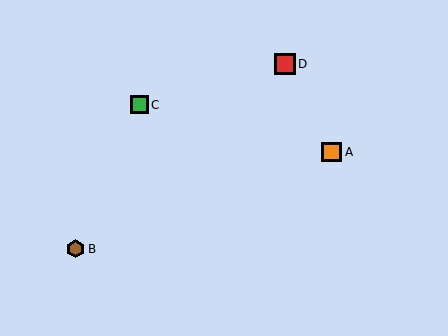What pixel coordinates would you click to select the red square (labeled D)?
Click at (285, 64) to select the red square D.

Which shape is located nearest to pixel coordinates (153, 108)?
The green square (labeled C) at (139, 105) is nearest to that location.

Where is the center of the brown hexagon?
The center of the brown hexagon is at (75, 249).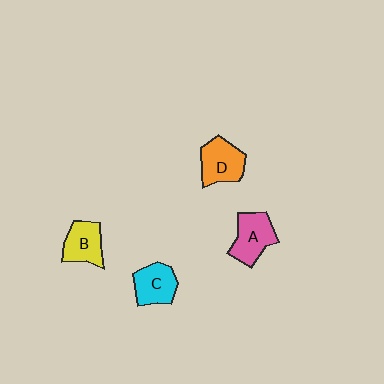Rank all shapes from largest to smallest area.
From largest to smallest: A (pink), D (orange), C (cyan), B (yellow).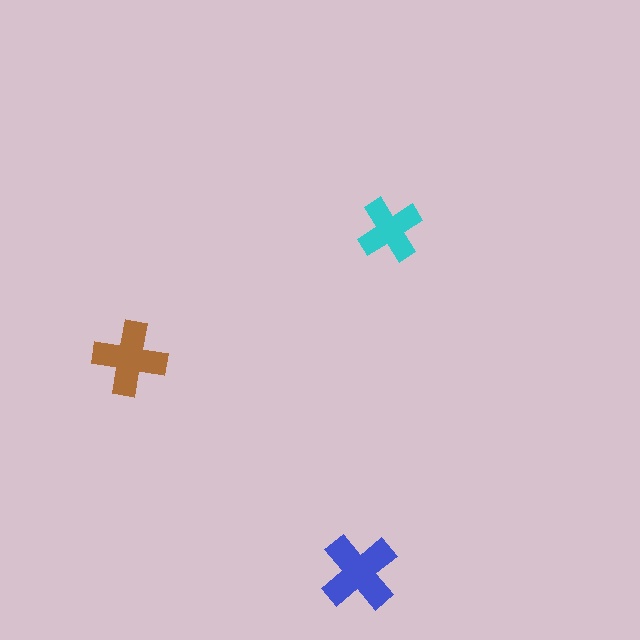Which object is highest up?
The cyan cross is topmost.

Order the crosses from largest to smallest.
the blue one, the brown one, the cyan one.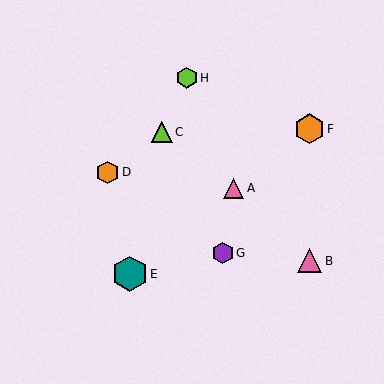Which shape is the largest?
The teal hexagon (labeled E) is the largest.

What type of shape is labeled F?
Shape F is an orange hexagon.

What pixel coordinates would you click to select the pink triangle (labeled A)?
Click at (233, 188) to select the pink triangle A.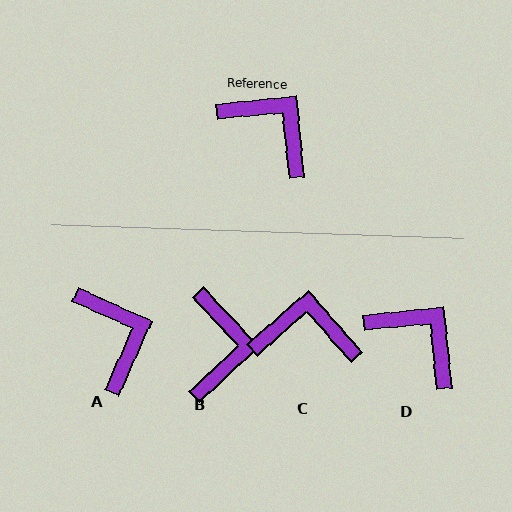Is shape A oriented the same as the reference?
No, it is off by about 30 degrees.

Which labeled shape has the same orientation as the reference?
D.